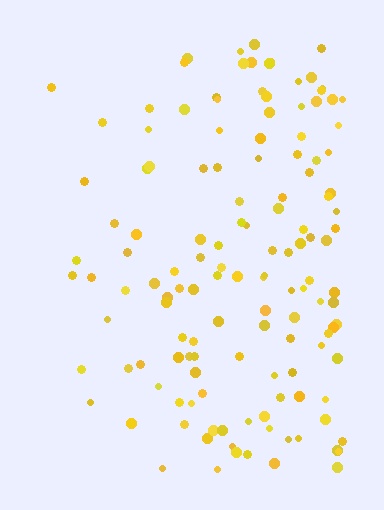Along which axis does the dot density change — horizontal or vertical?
Horizontal.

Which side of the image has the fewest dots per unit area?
The left.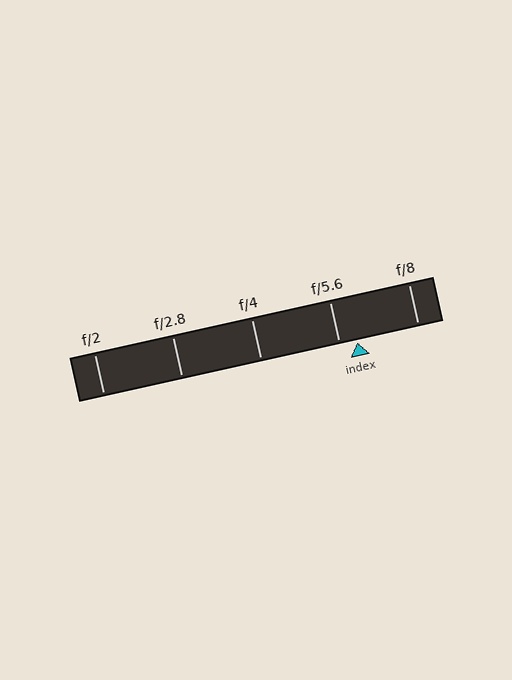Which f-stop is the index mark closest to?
The index mark is closest to f/5.6.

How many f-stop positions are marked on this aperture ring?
There are 5 f-stop positions marked.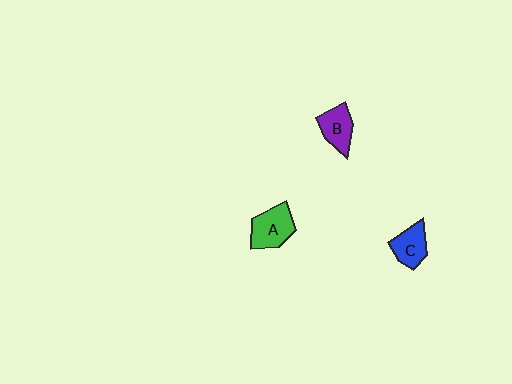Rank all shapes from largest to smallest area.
From largest to smallest: A (green), B (purple), C (blue).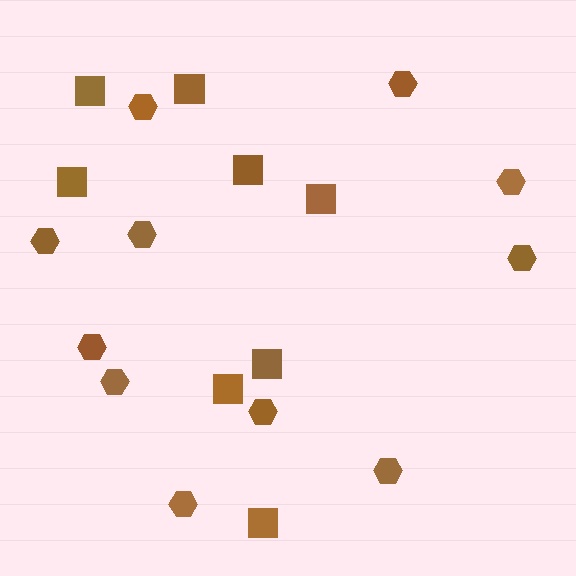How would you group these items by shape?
There are 2 groups: one group of hexagons (11) and one group of squares (8).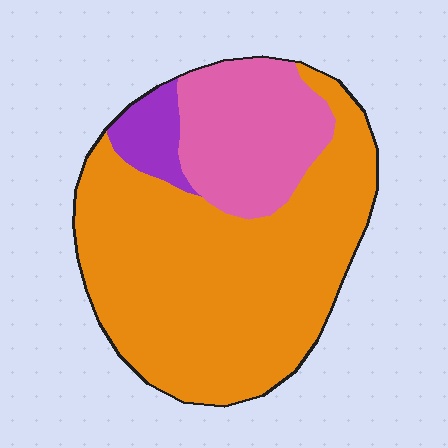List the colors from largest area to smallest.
From largest to smallest: orange, pink, purple.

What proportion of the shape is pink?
Pink takes up less than a quarter of the shape.